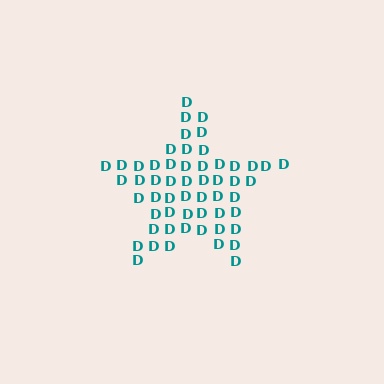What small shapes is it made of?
It is made of small letter D's.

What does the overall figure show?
The overall figure shows a star.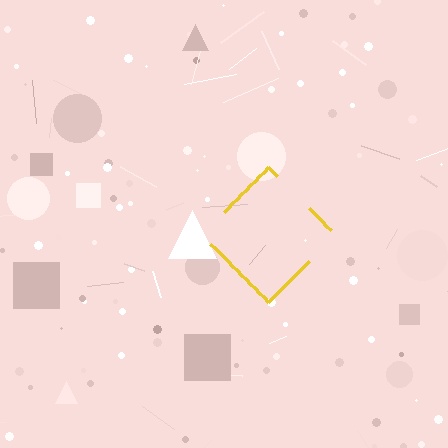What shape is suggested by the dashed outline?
The dashed outline suggests a diamond.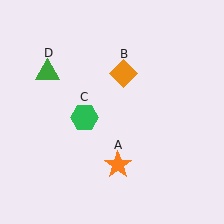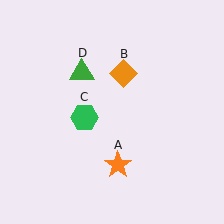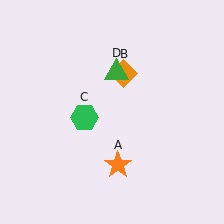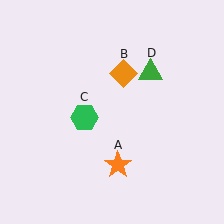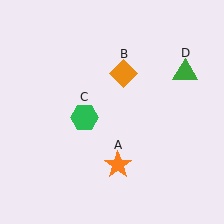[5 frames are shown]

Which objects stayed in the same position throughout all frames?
Orange star (object A) and orange diamond (object B) and green hexagon (object C) remained stationary.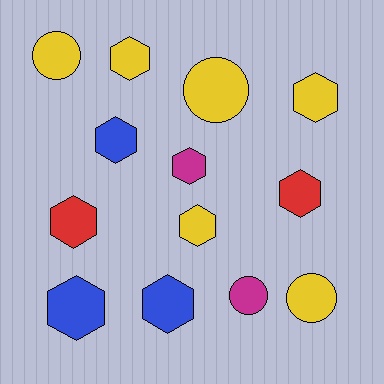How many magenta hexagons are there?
There is 1 magenta hexagon.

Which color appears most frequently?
Yellow, with 6 objects.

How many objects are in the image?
There are 13 objects.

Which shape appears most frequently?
Hexagon, with 9 objects.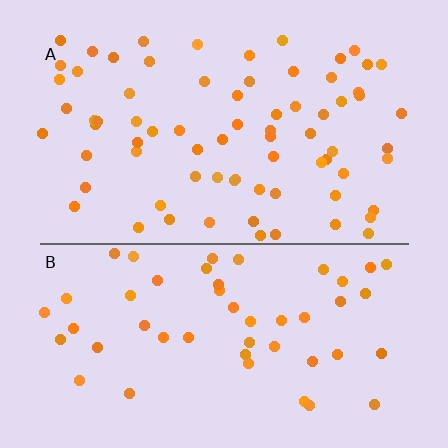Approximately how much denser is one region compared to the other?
Approximately 1.5× — region A over region B.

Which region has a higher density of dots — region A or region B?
A (the top).